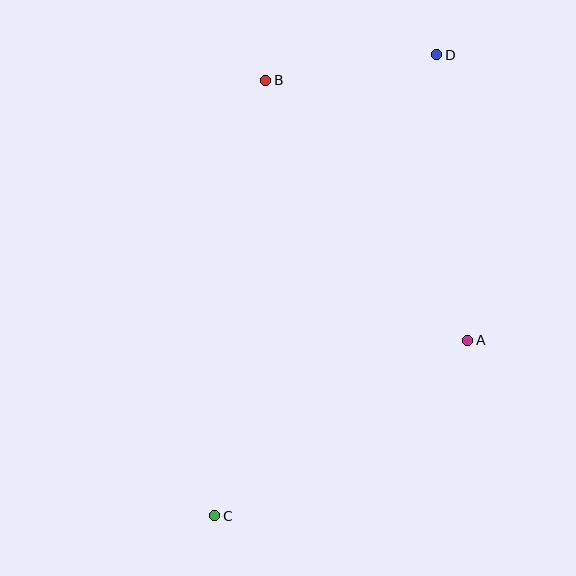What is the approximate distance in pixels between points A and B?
The distance between A and B is approximately 329 pixels.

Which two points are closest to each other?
Points B and D are closest to each other.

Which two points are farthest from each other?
Points C and D are farthest from each other.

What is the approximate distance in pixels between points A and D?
The distance between A and D is approximately 287 pixels.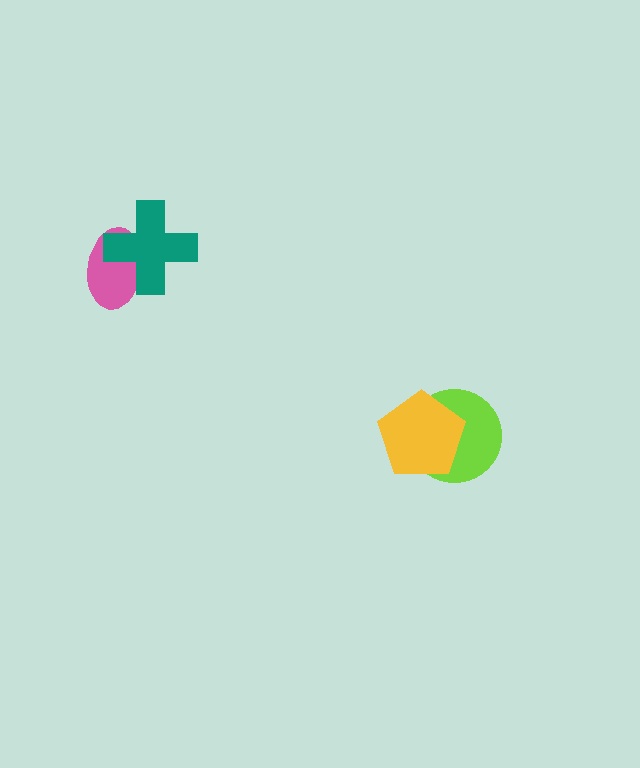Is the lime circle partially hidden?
Yes, it is partially covered by another shape.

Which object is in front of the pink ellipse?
The teal cross is in front of the pink ellipse.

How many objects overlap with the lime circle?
1 object overlaps with the lime circle.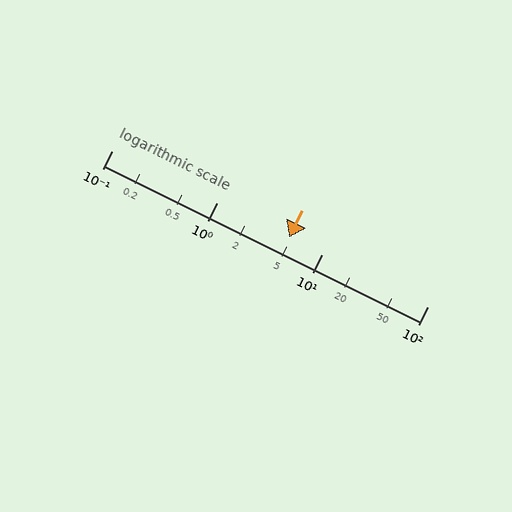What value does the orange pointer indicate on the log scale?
The pointer indicates approximately 4.8.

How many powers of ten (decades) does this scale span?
The scale spans 3 decades, from 0.1 to 100.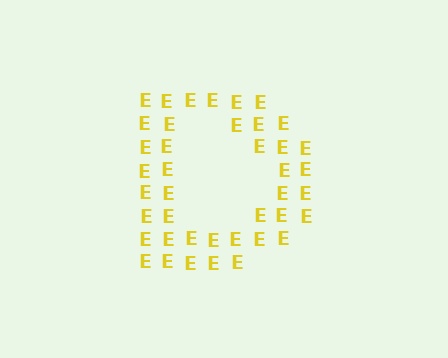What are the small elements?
The small elements are letter E's.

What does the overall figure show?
The overall figure shows the letter D.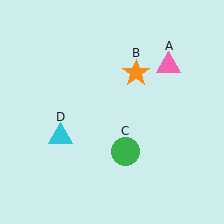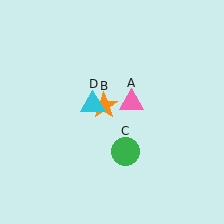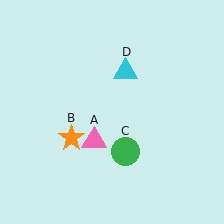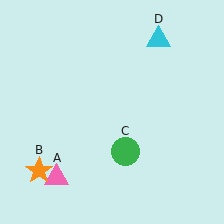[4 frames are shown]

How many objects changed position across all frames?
3 objects changed position: pink triangle (object A), orange star (object B), cyan triangle (object D).